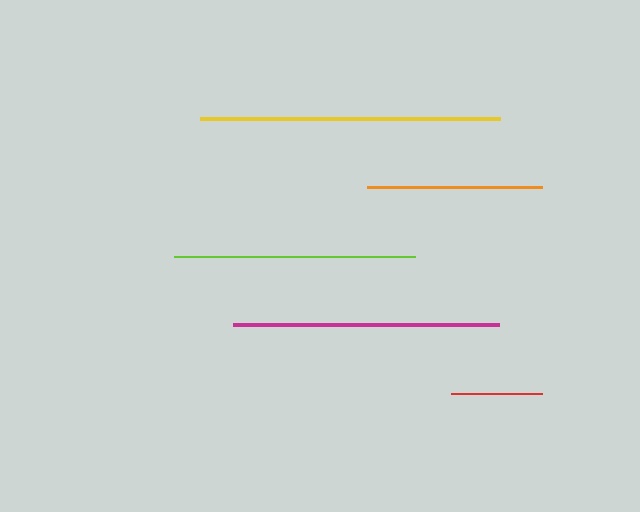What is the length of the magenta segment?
The magenta segment is approximately 265 pixels long.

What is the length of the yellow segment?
The yellow segment is approximately 300 pixels long.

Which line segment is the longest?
The yellow line is the longest at approximately 300 pixels.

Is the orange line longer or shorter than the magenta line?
The magenta line is longer than the orange line.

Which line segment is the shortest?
The red line is the shortest at approximately 92 pixels.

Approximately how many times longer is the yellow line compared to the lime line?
The yellow line is approximately 1.2 times the length of the lime line.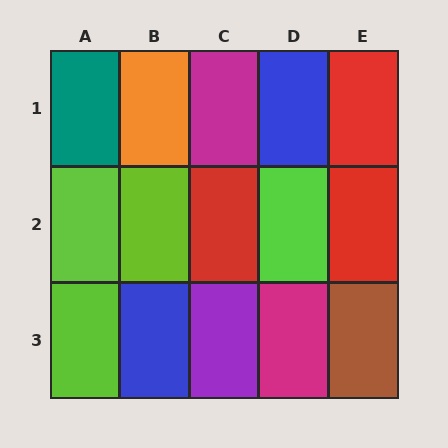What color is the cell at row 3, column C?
Purple.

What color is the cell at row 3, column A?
Lime.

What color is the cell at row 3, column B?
Blue.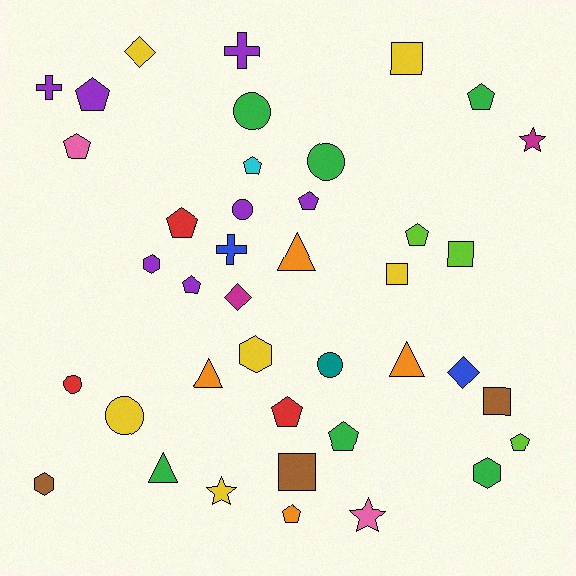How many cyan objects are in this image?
There is 1 cyan object.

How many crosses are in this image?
There are 3 crosses.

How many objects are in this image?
There are 40 objects.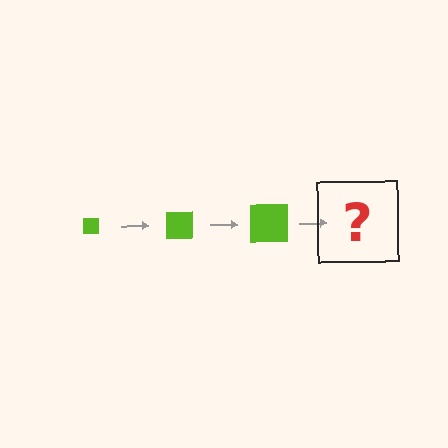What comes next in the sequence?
The next element should be a lime square, larger than the previous one.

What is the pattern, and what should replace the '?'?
The pattern is that the square gets progressively larger each step. The '?' should be a lime square, larger than the previous one.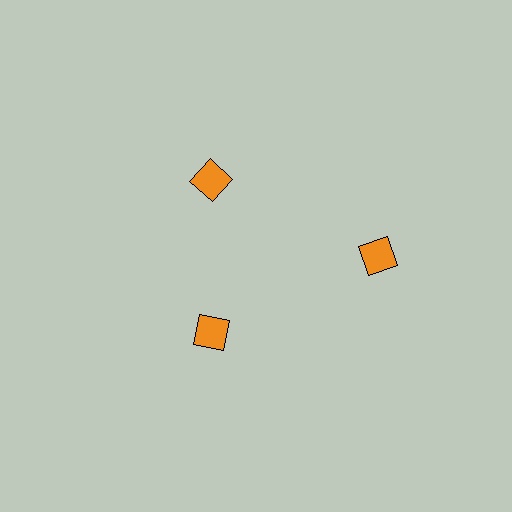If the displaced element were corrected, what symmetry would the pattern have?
It would have 3-fold rotational symmetry — the pattern would map onto itself every 120 degrees.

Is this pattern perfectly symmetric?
No. The 3 orange diamonds are arranged in a ring, but one element near the 3 o'clock position is pushed outward from the center, breaking the 3-fold rotational symmetry.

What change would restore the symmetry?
The symmetry would be restored by moving it inward, back onto the ring so that all 3 diamonds sit at equal angles and equal distance from the center.